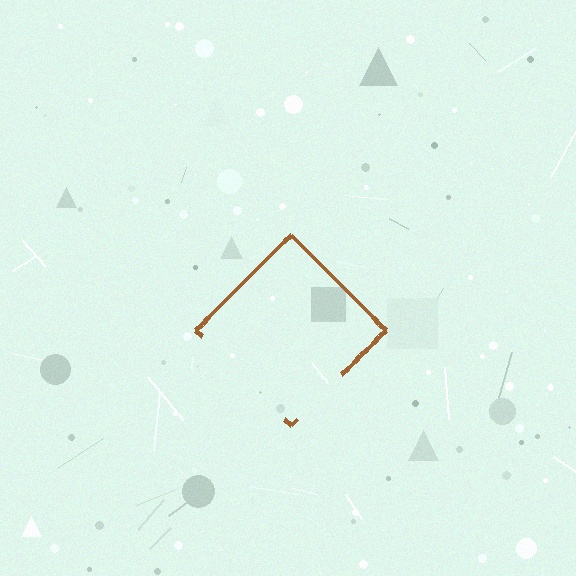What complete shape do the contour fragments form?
The contour fragments form a diamond.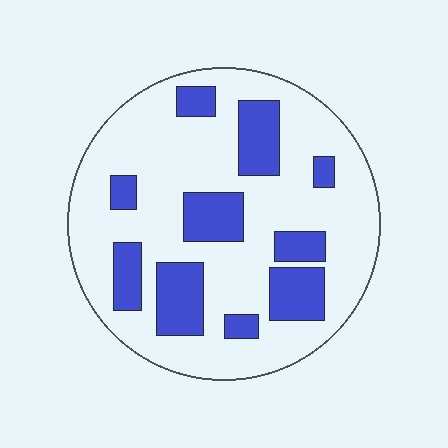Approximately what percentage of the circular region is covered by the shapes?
Approximately 25%.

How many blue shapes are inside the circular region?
10.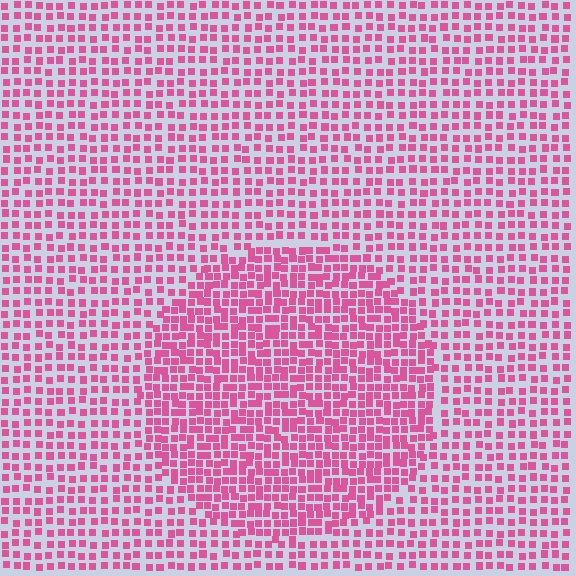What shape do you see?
I see a circle.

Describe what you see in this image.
The image contains small pink elements arranged at two different densities. A circle-shaped region is visible where the elements are more densely packed than the surrounding area.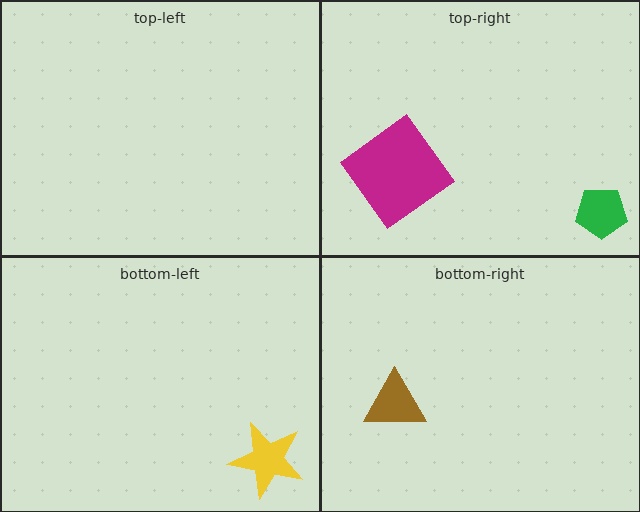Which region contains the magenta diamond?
The top-right region.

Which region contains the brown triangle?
The bottom-right region.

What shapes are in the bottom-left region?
The yellow star.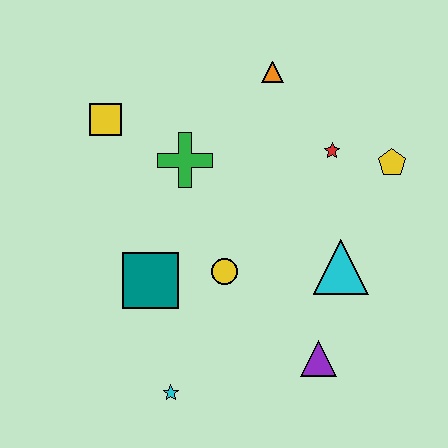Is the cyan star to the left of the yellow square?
No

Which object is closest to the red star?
The yellow pentagon is closest to the red star.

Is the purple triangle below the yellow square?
Yes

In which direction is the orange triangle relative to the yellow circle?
The orange triangle is above the yellow circle.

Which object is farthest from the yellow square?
The purple triangle is farthest from the yellow square.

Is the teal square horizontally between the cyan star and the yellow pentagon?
No